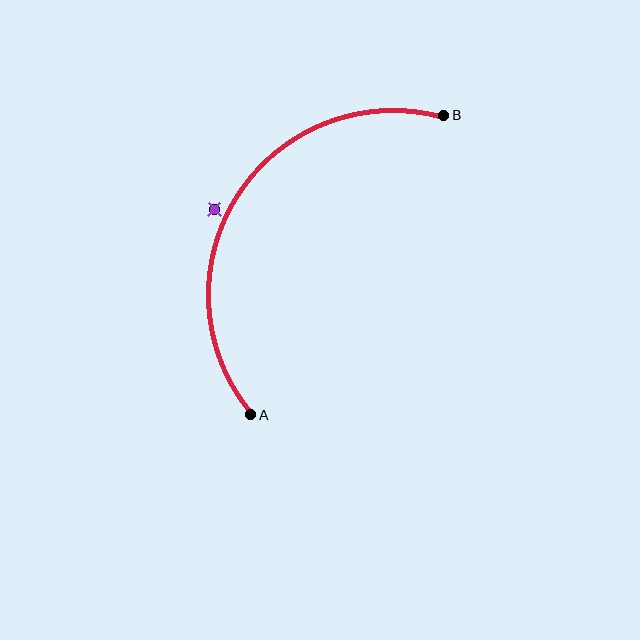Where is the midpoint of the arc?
The arc midpoint is the point on the curve farthest from the straight line joining A and B. It sits to the left of that line.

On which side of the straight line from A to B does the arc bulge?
The arc bulges to the left of the straight line connecting A and B.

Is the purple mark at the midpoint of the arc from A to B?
No — the purple mark does not lie on the arc at all. It sits slightly outside the curve.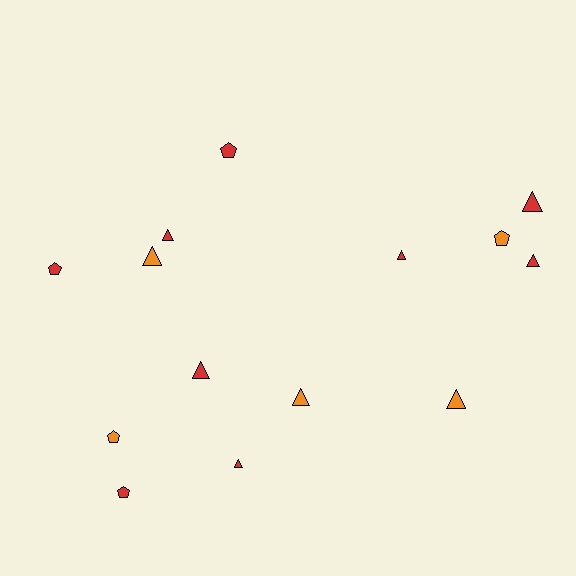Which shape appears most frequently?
Triangle, with 9 objects.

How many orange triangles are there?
There are 3 orange triangles.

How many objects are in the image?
There are 14 objects.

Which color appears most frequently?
Red, with 9 objects.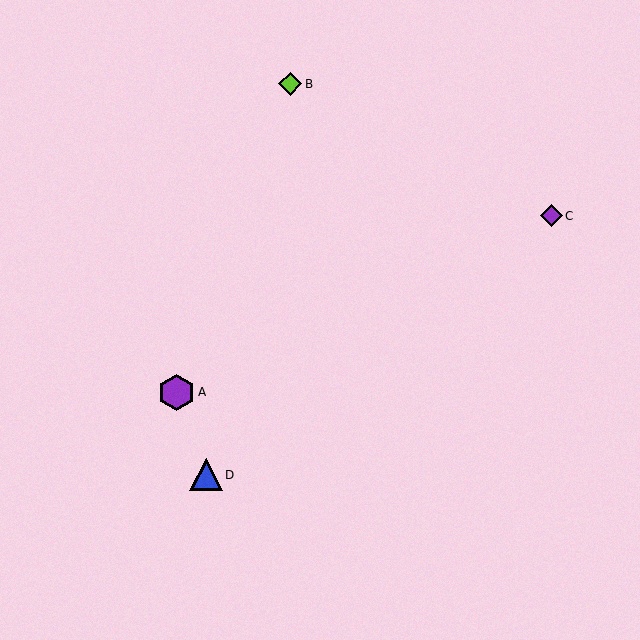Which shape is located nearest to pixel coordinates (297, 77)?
The lime diamond (labeled B) at (290, 84) is nearest to that location.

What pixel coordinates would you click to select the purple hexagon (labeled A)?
Click at (176, 392) to select the purple hexagon A.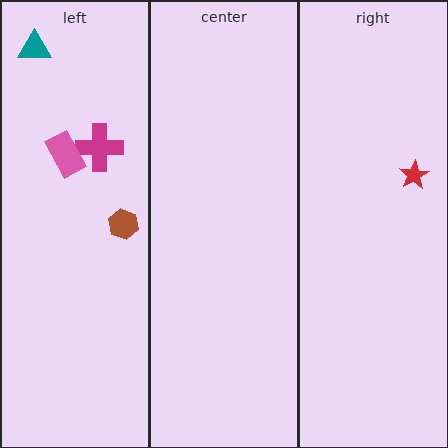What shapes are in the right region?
The red star.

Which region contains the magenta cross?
The left region.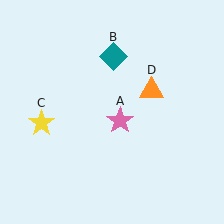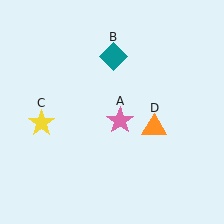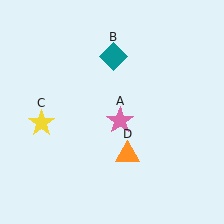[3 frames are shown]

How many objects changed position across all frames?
1 object changed position: orange triangle (object D).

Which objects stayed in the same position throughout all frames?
Pink star (object A) and teal diamond (object B) and yellow star (object C) remained stationary.